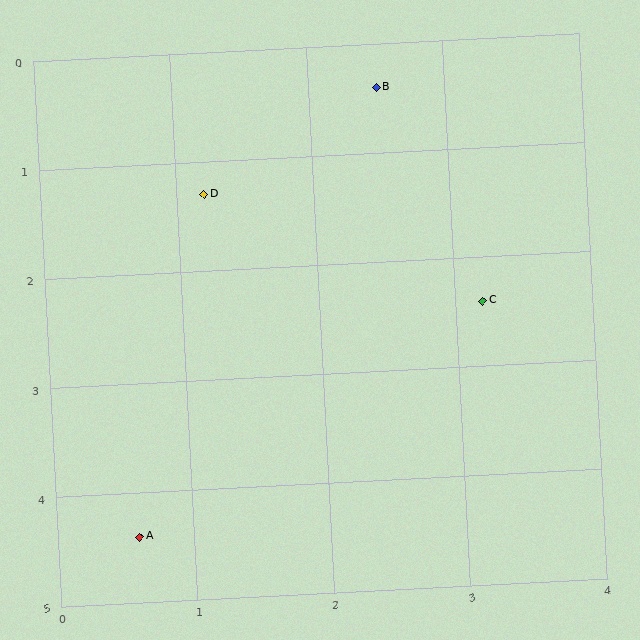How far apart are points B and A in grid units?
Points B and A are about 4.4 grid units apart.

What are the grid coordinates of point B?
Point B is at approximately (2.5, 0.4).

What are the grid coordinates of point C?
Point C is at approximately (3.2, 2.4).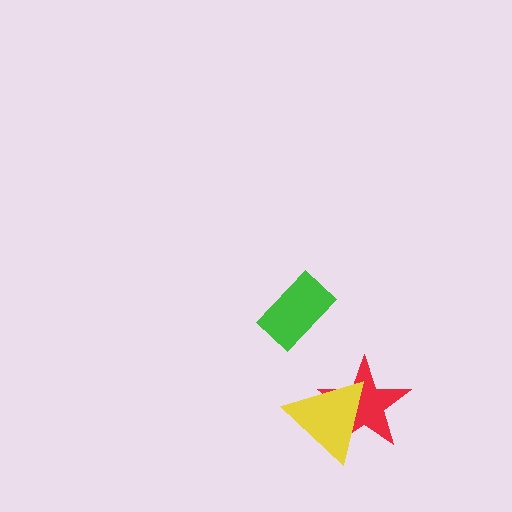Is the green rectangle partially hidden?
No, no other shape covers it.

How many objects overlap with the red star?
1 object overlaps with the red star.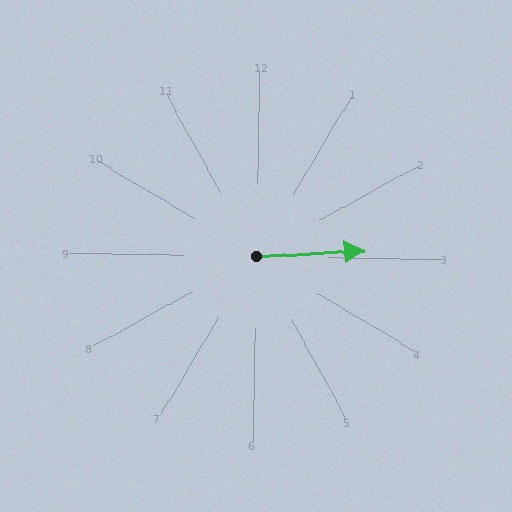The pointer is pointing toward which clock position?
Roughly 3 o'clock.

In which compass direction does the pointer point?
East.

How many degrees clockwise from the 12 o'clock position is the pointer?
Approximately 86 degrees.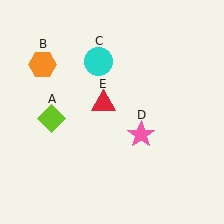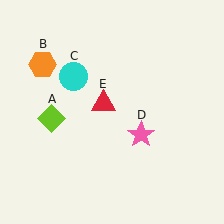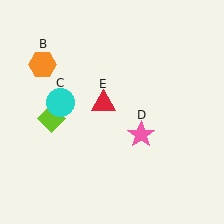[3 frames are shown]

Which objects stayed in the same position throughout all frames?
Lime diamond (object A) and orange hexagon (object B) and pink star (object D) and red triangle (object E) remained stationary.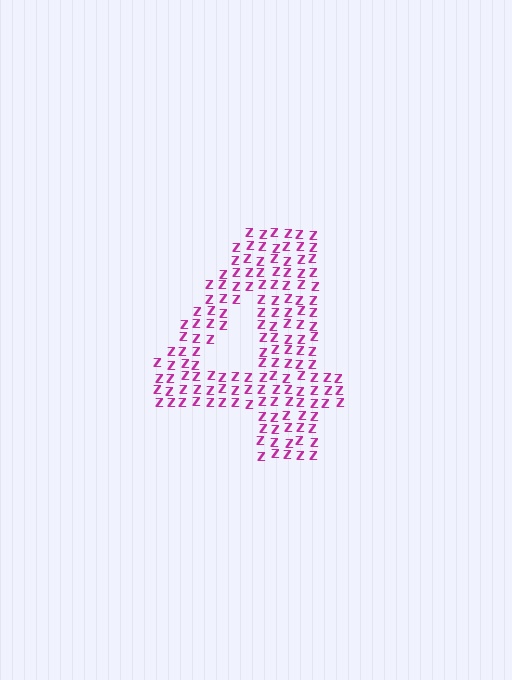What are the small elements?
The small elements are letter Z's.